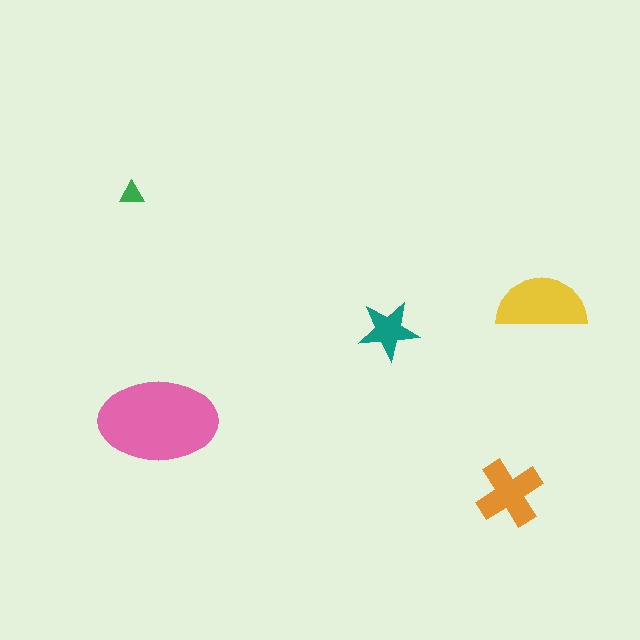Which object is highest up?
The green triangle is topmost.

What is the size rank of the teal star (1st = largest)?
4th.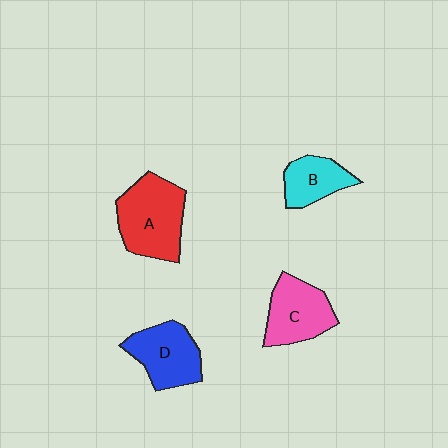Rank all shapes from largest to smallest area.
From largest to smallest: A (red), C (pink), D (blue), B (cyan).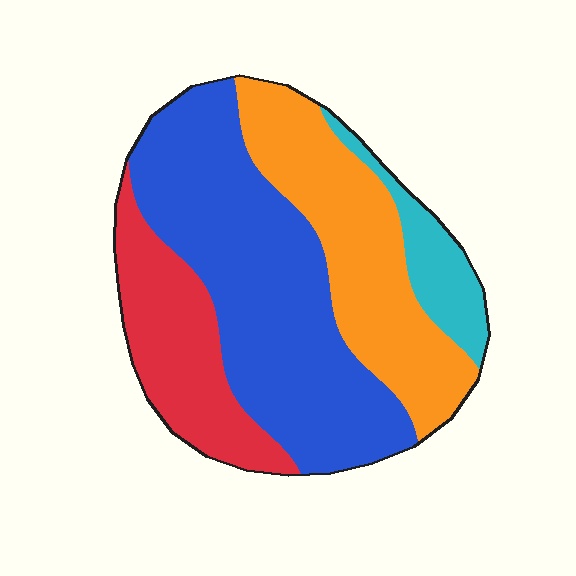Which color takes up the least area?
Cyan, at roughly 10%.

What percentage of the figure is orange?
Orange takes up about one quarter (1/4) of the figure.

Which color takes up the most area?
Blue, at roughly 45%.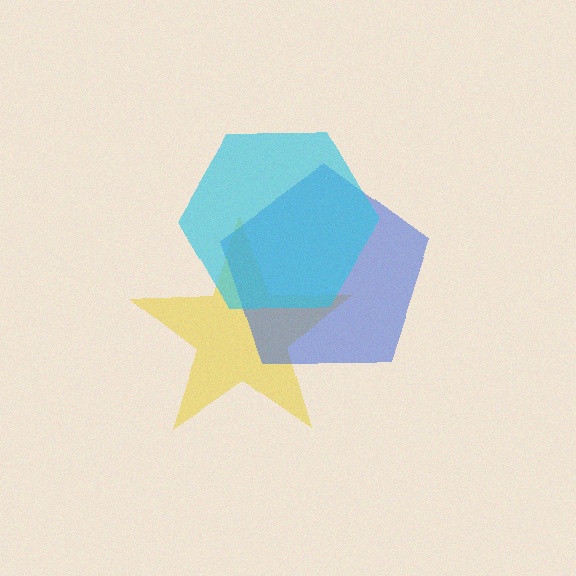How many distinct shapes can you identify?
There are 3 distinct shapes: a yellow star, a blue pentagon, a cyan hexagon.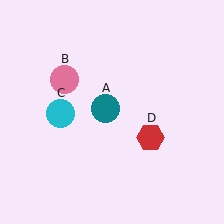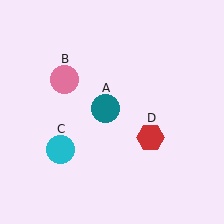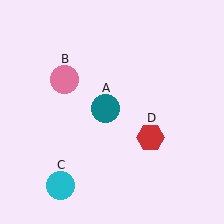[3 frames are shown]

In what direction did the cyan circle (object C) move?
The cyan circle (object C) moved down.